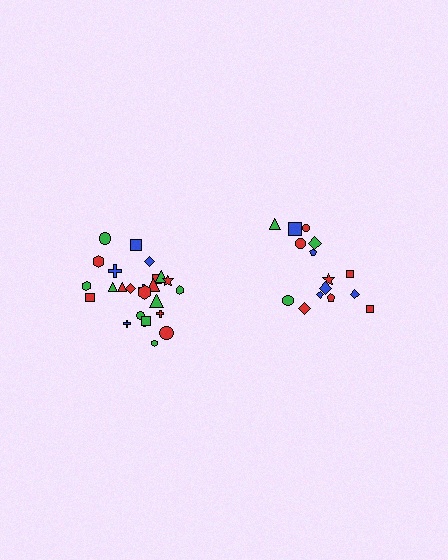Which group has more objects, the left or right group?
The left group.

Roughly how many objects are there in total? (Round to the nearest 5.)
Roughly 40 objects in total.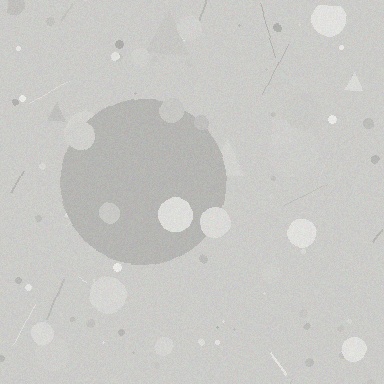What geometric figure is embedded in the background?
A circle is embedded in the background.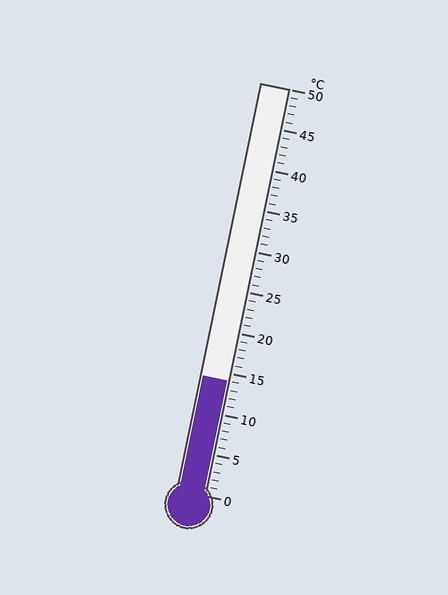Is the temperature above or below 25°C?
The temperature is below 25°C.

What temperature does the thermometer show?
The thermometer shows approximately 14°C.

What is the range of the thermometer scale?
The thermometer scale ranges from 0°C to 50°C.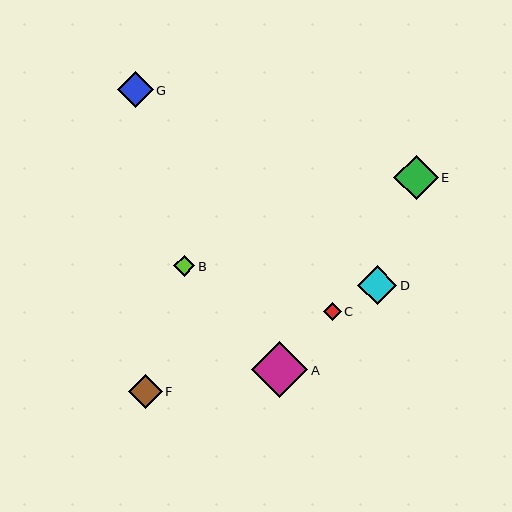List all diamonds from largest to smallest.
From largest to smallest: A, E, D, G, F, B, C.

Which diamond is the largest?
Diamond A is the largest with a size of approximately 56 pixels.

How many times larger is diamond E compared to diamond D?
Diamond E is approximately 1.1 times the size of diamond D.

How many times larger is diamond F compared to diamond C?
Diamond F is approximately 1.9 times the size of diamond C.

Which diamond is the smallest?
Diamond C is the smallest with a size of approximately 18 pixels.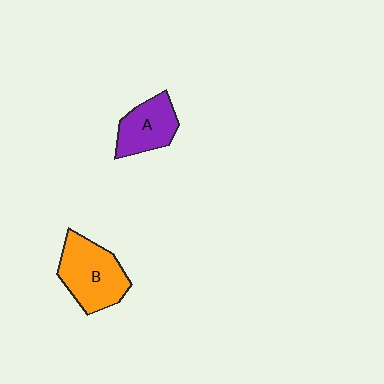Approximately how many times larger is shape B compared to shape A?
Approximately 1.4 times.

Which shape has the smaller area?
Shape A (purple).